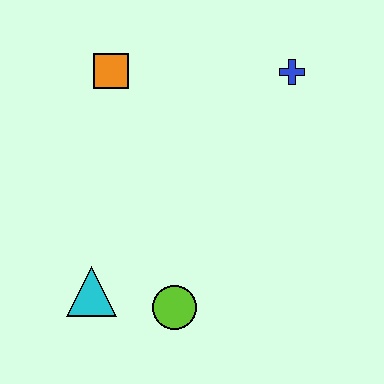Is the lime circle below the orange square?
Yes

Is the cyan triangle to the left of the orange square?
Yes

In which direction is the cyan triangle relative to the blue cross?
The cyan triangle is below the blue cross.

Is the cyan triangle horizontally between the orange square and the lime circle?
No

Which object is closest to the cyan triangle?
The lime circle is closest to the cyan triangle.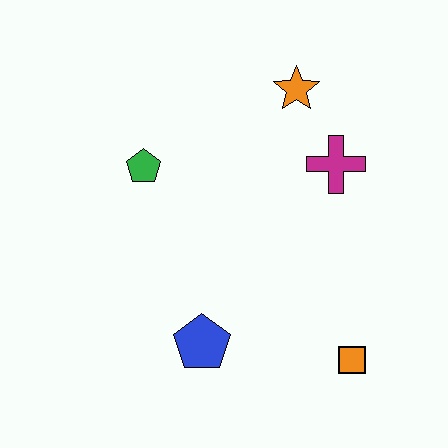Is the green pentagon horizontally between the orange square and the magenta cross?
No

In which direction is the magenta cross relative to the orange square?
The magenta cross is above the orange square.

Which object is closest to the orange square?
The blue pentagon is closest to the orange square.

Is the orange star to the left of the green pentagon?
No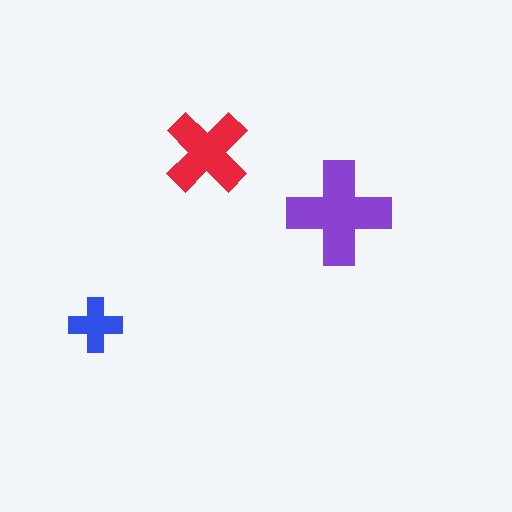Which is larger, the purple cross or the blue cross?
The purple one.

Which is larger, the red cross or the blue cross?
The red one.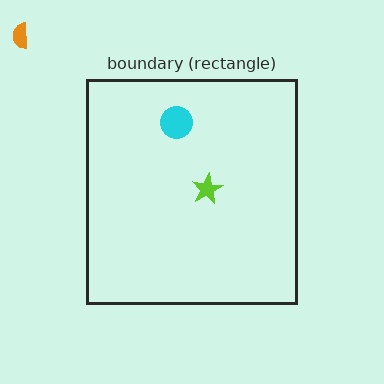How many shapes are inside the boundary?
2 inside, 1 outside.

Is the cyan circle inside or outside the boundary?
Inside.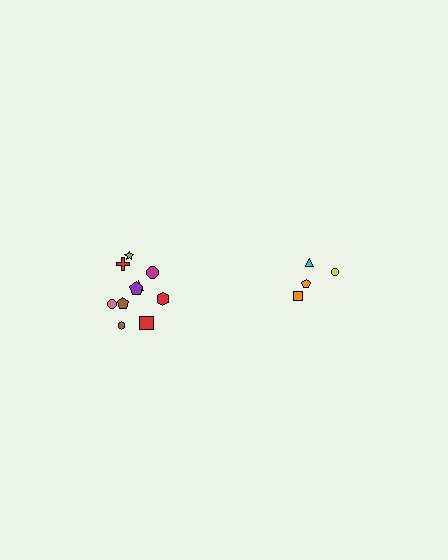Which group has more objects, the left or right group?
The left group.